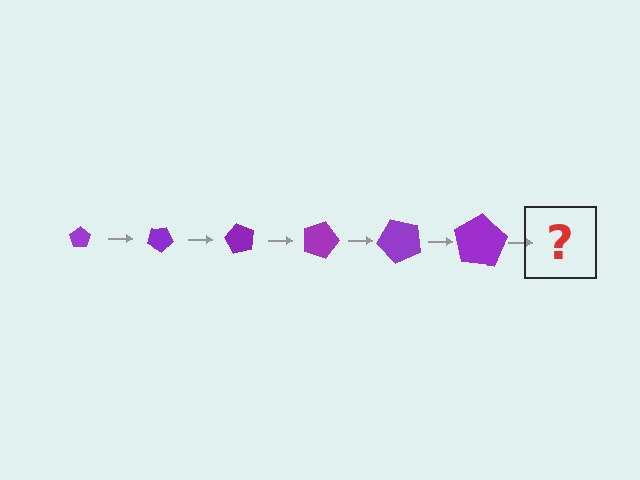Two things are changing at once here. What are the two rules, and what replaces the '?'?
The two rules are that the pentagon grows larger each step and it rotates 30 degrees each step. The '?' should be a pentagon, larger than the previous one and rotated 180 degrees from the start.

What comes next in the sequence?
The next element should be a pentagon, larger than the previous one and rotated 180 degrees from the start.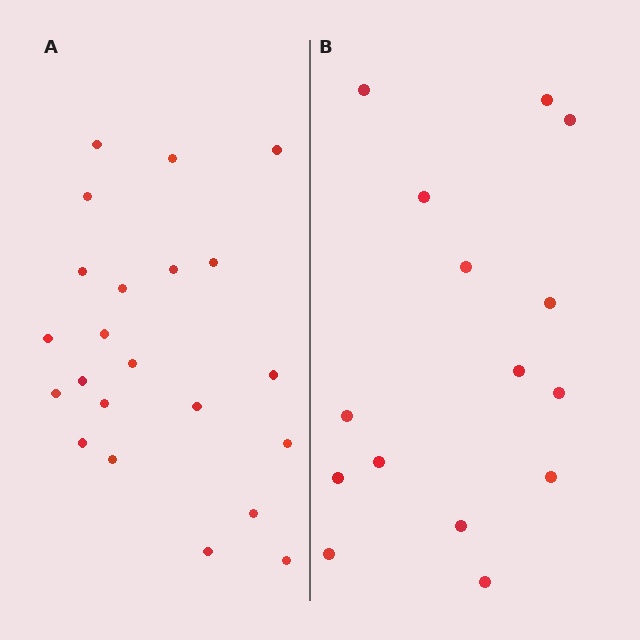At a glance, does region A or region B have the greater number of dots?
Region A (the left region) has more dots.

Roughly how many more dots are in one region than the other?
Region A has roughly 8 or so more dots than region B.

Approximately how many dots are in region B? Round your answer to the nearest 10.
About 20 dots. (The exact count is 15, which rounds to 20.)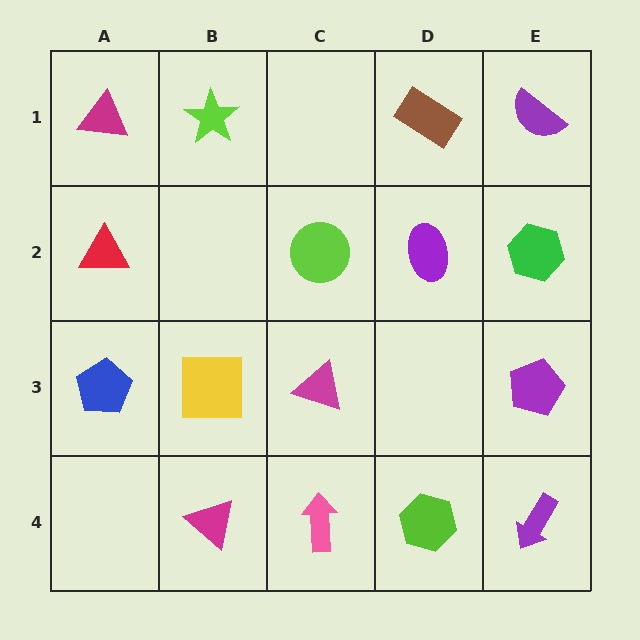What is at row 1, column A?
A magenta triangle.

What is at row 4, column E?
A purple arrow.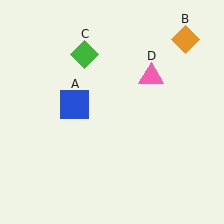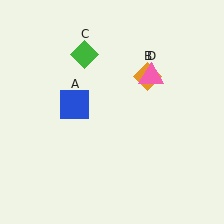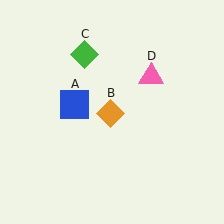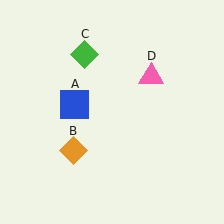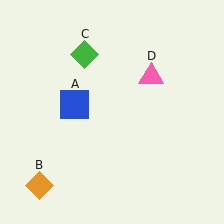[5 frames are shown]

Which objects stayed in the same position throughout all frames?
Blue square (object A) and green diamond (object C) and pink triangle (object D) remained stationary.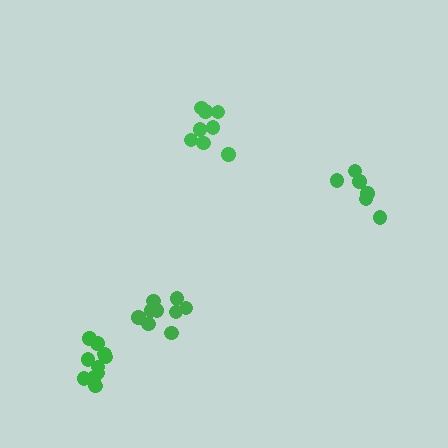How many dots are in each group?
Group 1: 6 dots, Group 2: 10 dots, Group 3: 9 dots, Group 4: 8 dots (33 total).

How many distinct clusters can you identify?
There are 4 distinct clusters.